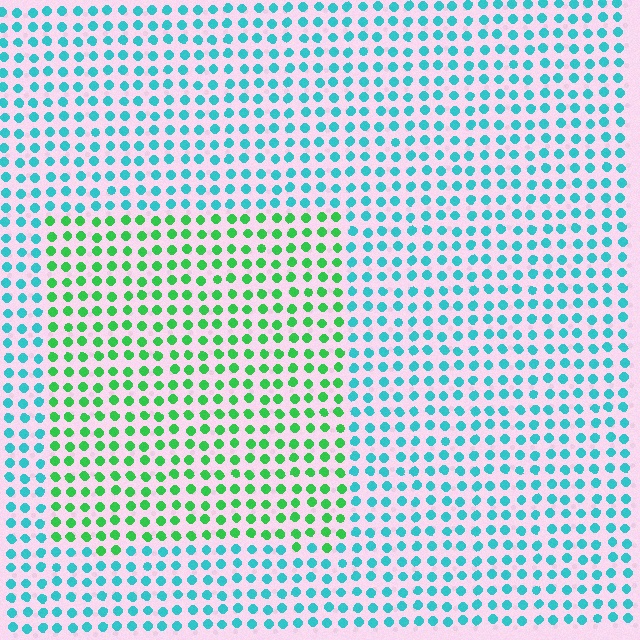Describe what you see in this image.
The image is filled with small cyan elements in a uniform arrangement. A rectangle-shaped region is visible where the elements are tinted to a slightly different hue, forming a subtle color boundary.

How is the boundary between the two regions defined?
The boundary is defined purely by a slight shift in hue (about 51 degrees). Spacing, size, and orientation are identical on both sides.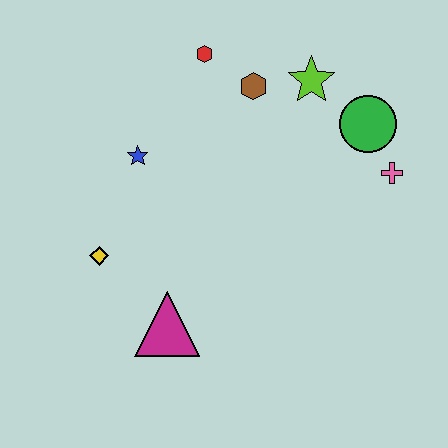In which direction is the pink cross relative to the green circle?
The pink cross is below the green circle.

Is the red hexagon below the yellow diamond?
No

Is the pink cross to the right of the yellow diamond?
Yes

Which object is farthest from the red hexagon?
The magenta triangle is farthest from the red hexagon.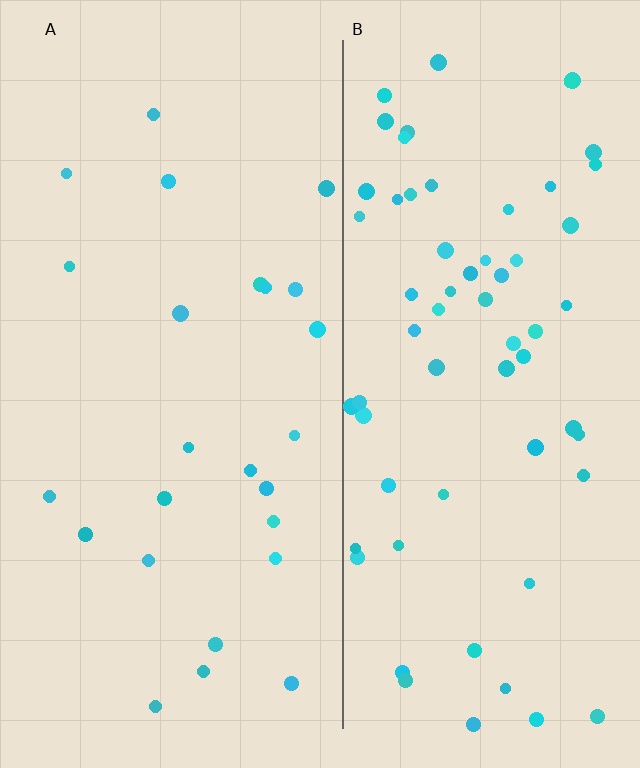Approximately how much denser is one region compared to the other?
Approximately 2.6× — region B over region A.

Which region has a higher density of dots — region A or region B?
B (the right).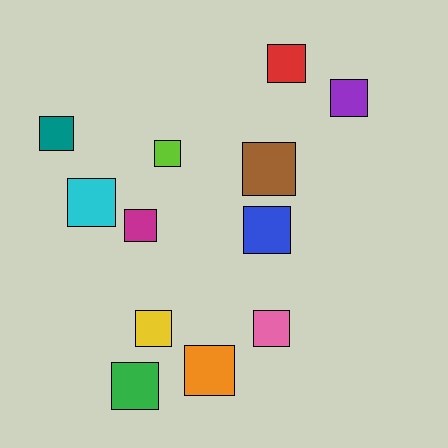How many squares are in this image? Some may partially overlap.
There are 12 squares.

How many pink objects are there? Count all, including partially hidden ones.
There is 1 pink object.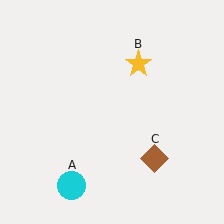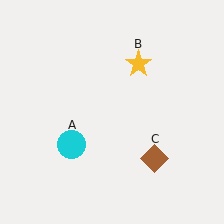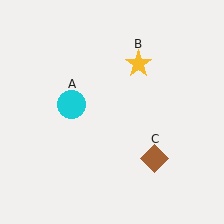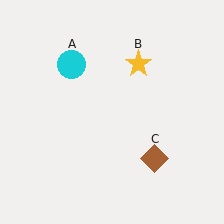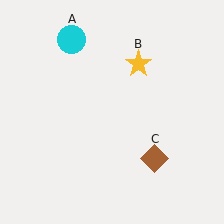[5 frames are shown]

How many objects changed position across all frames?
1 object changed position: cyan circle (object A).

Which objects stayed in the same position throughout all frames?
Yellow star (object B) and brown diamond (object C) remained stationary.